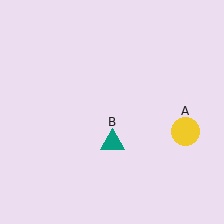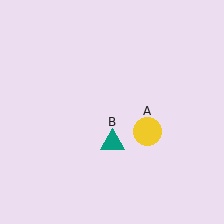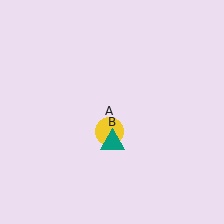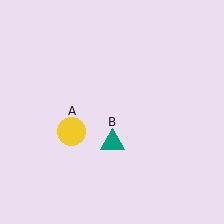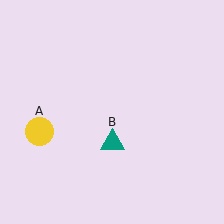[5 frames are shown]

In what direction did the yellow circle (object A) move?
The yellow circle (object A) moved left.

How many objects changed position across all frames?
1 object changed position: yellow circle (object A).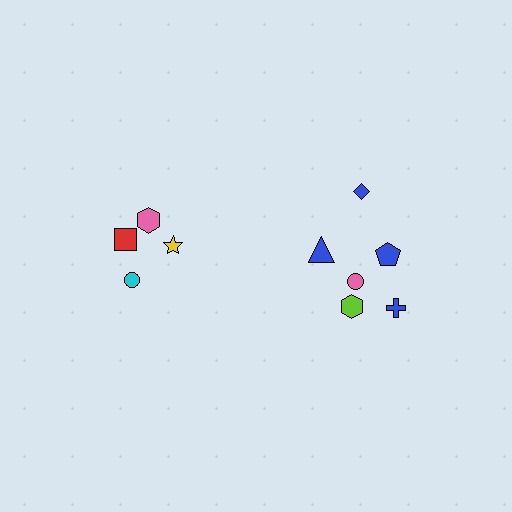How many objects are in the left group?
There are 4 objects.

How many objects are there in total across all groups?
There are 10 objects.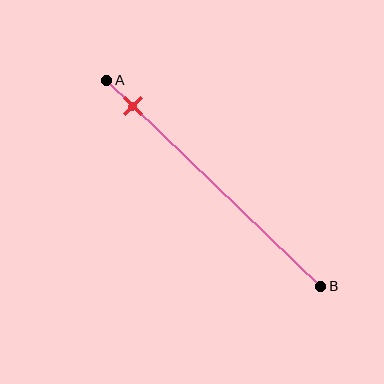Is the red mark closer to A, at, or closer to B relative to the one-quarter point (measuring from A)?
The red mark is closer to point A than the one-quarter point of segment AB.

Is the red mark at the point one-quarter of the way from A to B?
No, the mark is at about 10% from A, not at the 25% one-quarter point.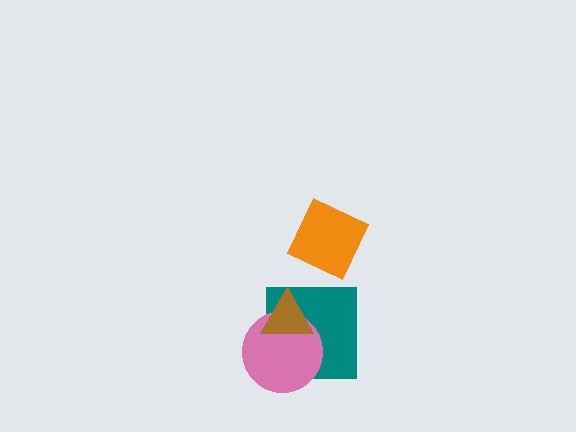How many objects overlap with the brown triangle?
2 objects overlap with the brown triangle.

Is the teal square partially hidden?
Yes, it is partially covered by another shape.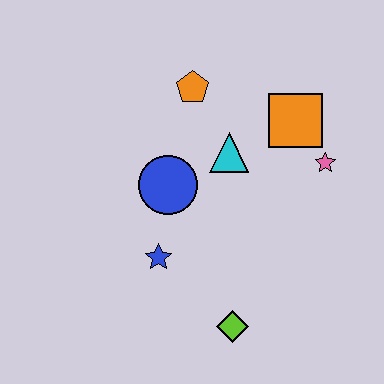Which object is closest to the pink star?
The orange square is closest to the pink star.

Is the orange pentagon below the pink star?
No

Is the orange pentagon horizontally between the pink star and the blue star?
Yes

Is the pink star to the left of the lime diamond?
No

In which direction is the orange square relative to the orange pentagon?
The orange square is to the right of the orange pentagon.